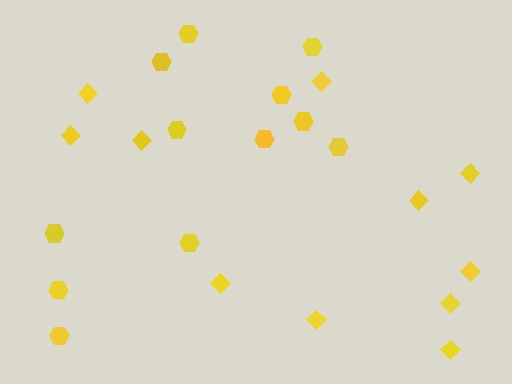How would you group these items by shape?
There are 2 groups: one group of diamonds (11) and one group of hexagons (12).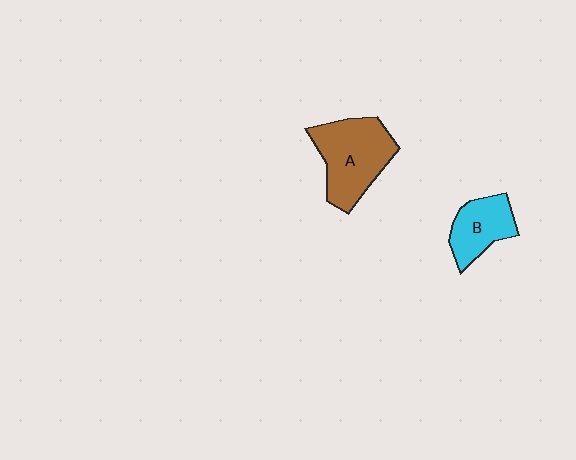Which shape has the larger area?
Shape A (brown).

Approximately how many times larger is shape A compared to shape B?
Approximately 1.6 times.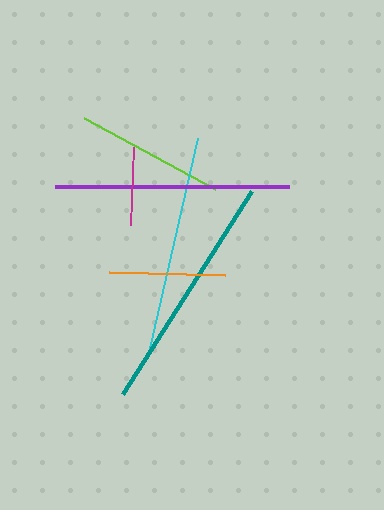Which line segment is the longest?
The teal line is the longest at approximately 241 pixels.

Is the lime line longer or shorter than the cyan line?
The cyan line is longer than the lime line.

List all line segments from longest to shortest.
From longest to shortest: teal, purple, cyan, lime, orange, magenta.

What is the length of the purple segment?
The purple segment is approximately 234 pixels long.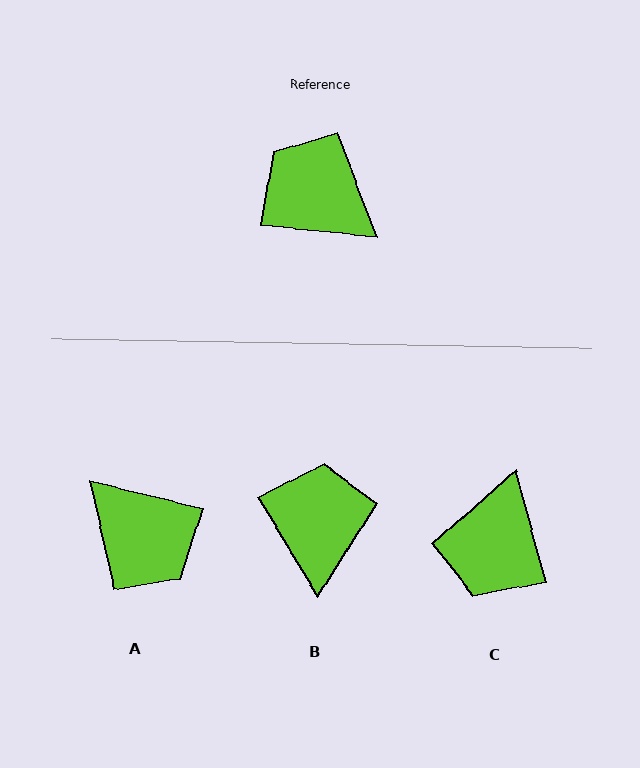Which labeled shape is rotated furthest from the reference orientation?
A, about 172 degrees away.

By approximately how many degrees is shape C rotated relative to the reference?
Approximately 111 degrees counter-clockwise.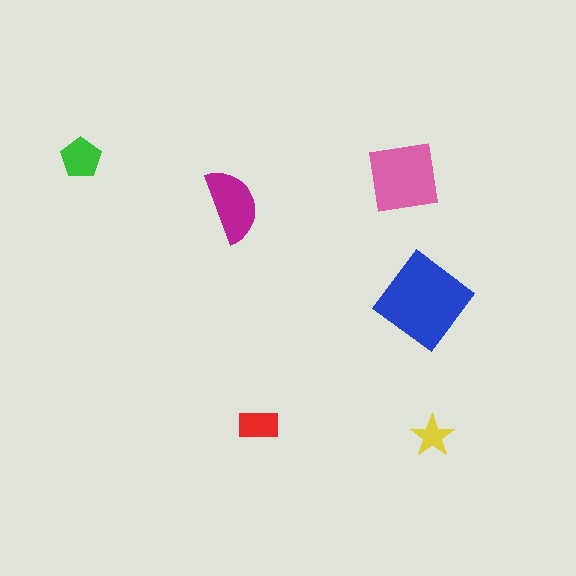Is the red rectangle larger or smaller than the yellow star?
Larger.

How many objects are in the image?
There are 6 objects in the image.